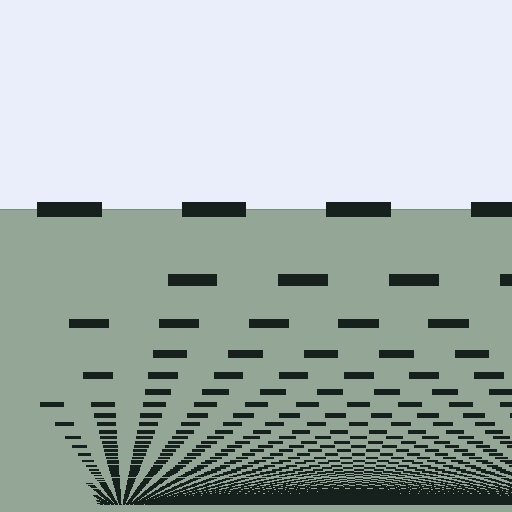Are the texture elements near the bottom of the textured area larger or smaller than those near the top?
Smaller. The gradient is inverted — elements near the bottom are smaller and denser.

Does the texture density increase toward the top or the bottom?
Density increases toward the bottom.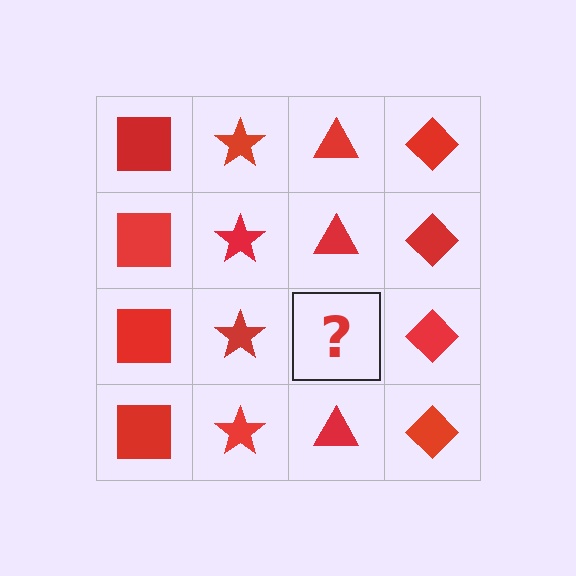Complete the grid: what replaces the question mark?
The question mark should be replaced with a red triangle.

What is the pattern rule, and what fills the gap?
The rule is that each column has a consistent shape. The gap should be filled with a red triangle.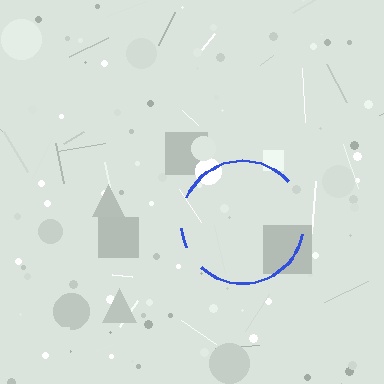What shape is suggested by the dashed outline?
The dashed outline suggests a circle.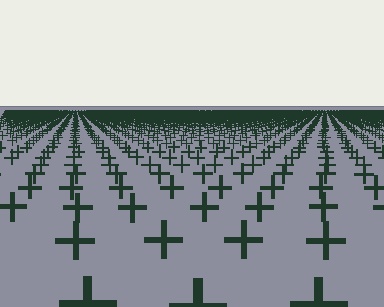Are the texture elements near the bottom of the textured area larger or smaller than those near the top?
Larger. Near the bottom, elements are closer to the viewer and appear at a bigger on-screen size.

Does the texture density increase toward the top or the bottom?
Density increases toward the top.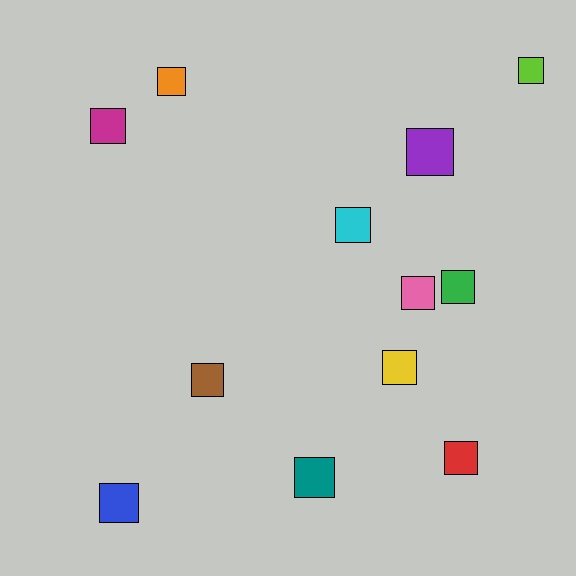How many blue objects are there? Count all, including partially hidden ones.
There is 1 blue object.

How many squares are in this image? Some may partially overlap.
There are 12 squares.